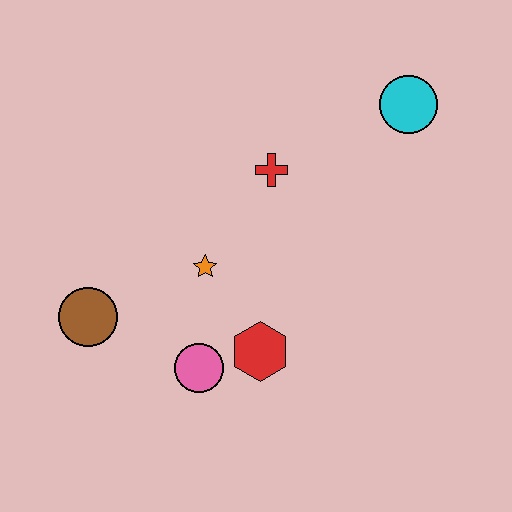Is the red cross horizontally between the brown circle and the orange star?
No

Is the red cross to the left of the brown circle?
No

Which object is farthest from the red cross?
The brown circle is farthest from the red cross.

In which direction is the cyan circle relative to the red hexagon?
The cyan circle is above the red hexagon.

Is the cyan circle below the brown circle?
No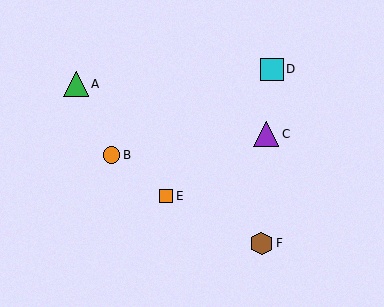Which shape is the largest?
The purple triangle (labeled C) is the largest.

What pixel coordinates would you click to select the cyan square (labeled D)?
Click at (272, 69) to select the cyan square D.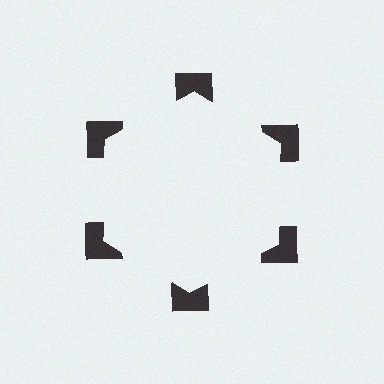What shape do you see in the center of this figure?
An illusory hexagon — its edges are inferred from the aligned wedge cuts in the notched squares, not physically drawn.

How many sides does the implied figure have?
6 sides.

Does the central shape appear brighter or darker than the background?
It typically appears slightly brighter than the background, even though no actual brightness change is drawn.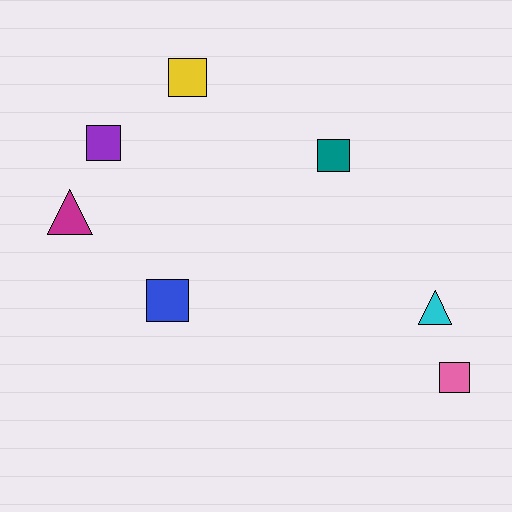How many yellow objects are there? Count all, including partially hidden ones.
There is 1 yellow object.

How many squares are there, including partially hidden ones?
There are 5 squares.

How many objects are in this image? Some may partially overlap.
There are 7 objects.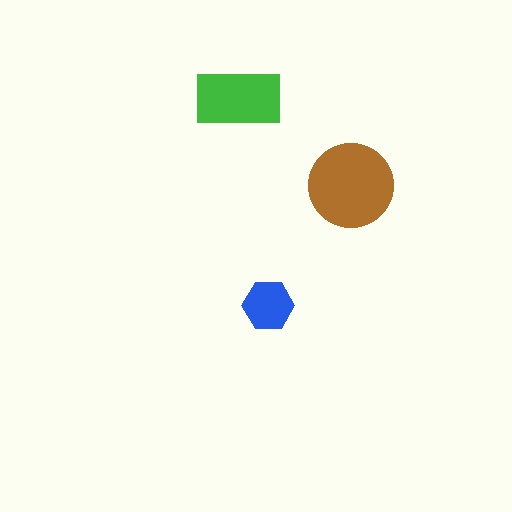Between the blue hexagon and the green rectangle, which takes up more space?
The green rectangle.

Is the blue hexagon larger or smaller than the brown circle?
Smaller.